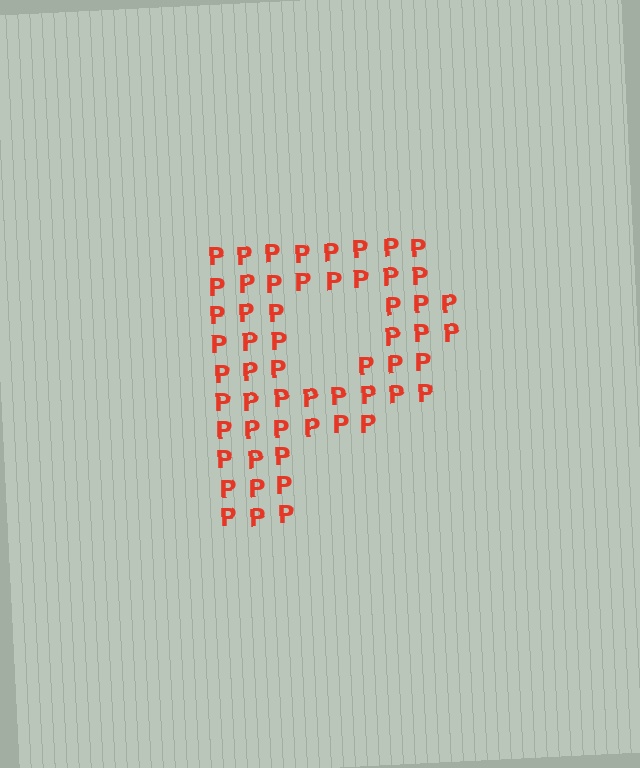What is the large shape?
The large shape is the letter P.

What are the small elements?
The small elements are letter P's.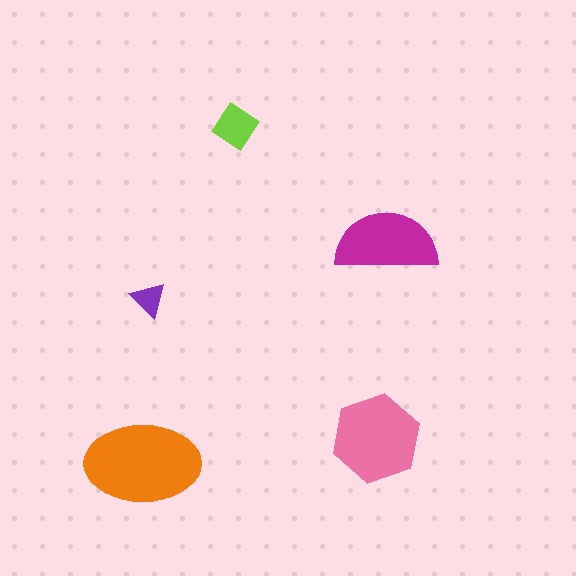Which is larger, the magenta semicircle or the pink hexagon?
The pink hexagon.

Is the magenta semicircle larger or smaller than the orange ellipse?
Smaller.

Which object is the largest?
The orange ellipse.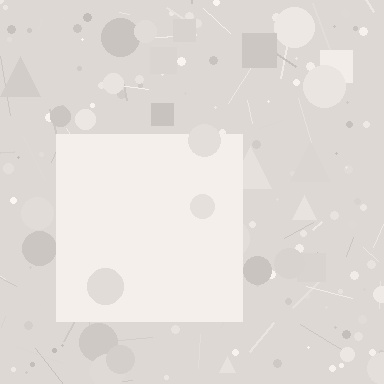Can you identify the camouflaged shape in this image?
The camouflaged shape is a square.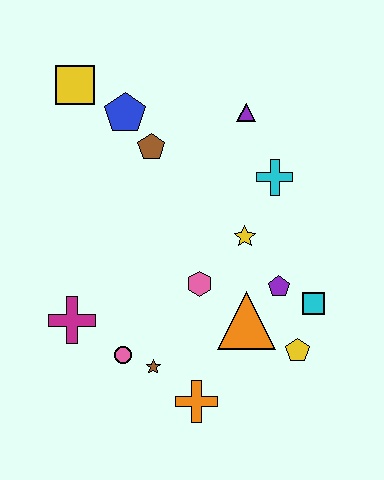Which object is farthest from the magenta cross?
The purple triangle is farthest from the magenta cross.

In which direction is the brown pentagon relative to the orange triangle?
The brown pentagon is above the orange triangle.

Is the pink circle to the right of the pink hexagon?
No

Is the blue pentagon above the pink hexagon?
Yes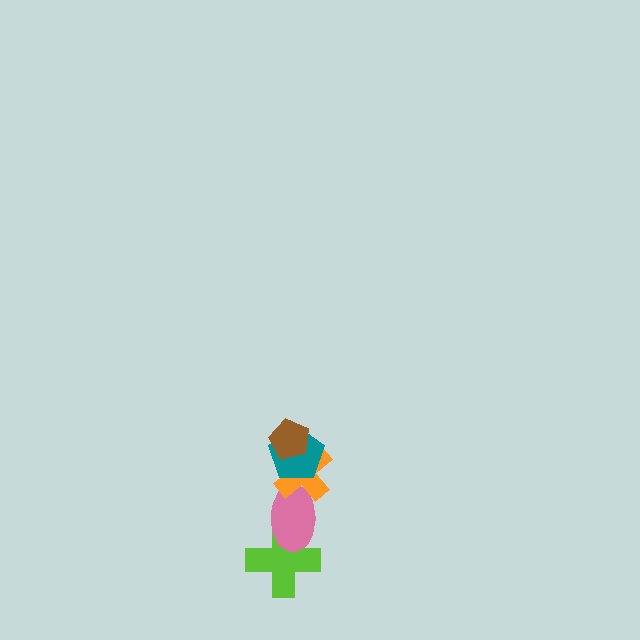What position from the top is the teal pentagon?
The teal pentagon is 2nd from the top.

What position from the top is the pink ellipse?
The pink ellipse is 4th from the top.